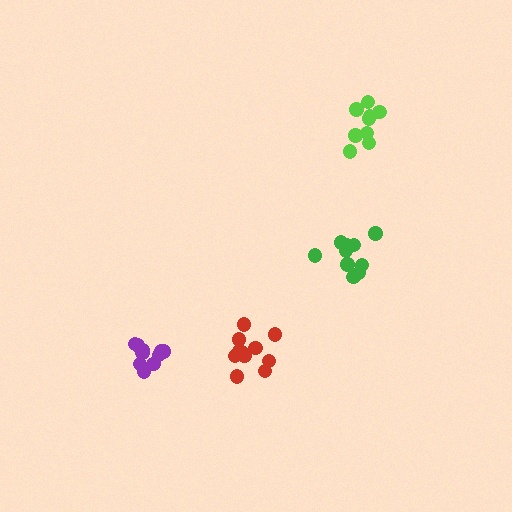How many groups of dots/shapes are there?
There are 4 groups.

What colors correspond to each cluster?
The clusters are colored: red, purple, lime, green.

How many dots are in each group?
Group 1: 11 dots, Group 2: 10 dots, Group 3: 9 dots, Group 4: 10 dots (40 total).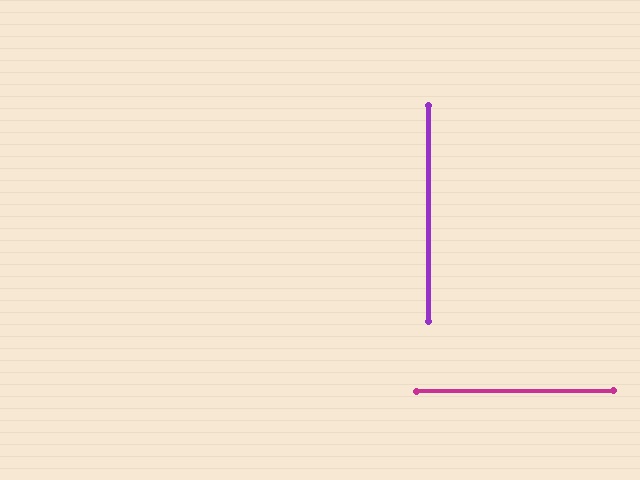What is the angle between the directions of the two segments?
Approximately 90 degrees.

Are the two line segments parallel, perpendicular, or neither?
Perpendicular — they meet at approximately 90°.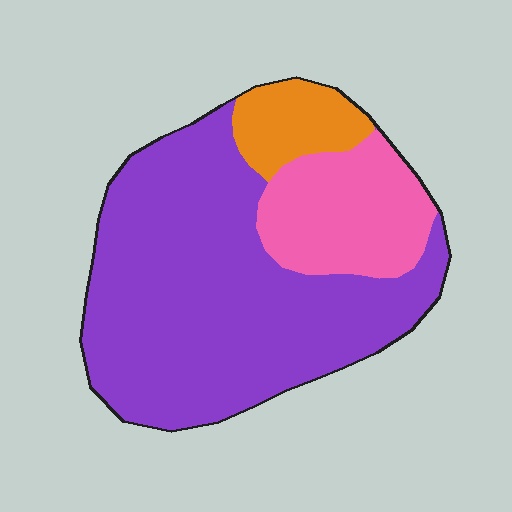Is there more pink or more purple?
Purple.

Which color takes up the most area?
Purple, at roughly 70%.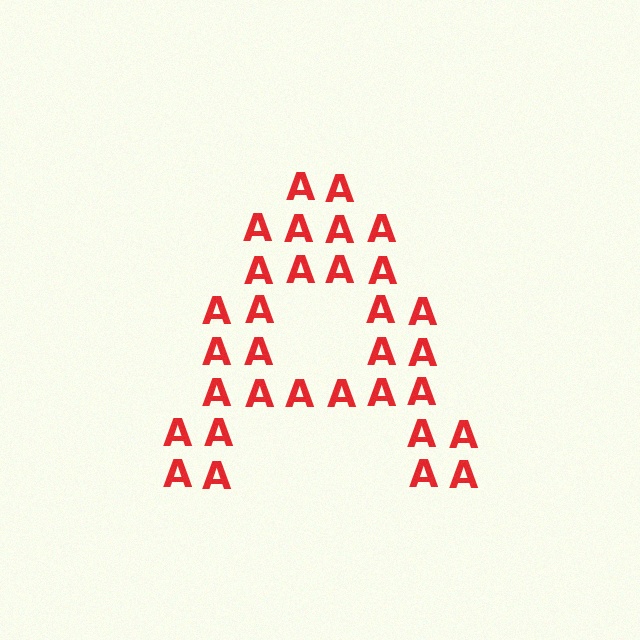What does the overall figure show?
The overall figure shows the letter A.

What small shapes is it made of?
It is made of small letter A's.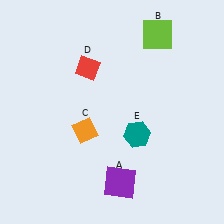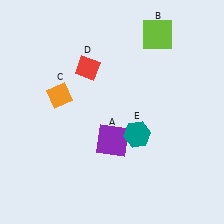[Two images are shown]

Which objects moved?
The objects that moved are: the purple square (A), the orange diamond (C).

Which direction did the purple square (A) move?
The purple square (A) moved up.